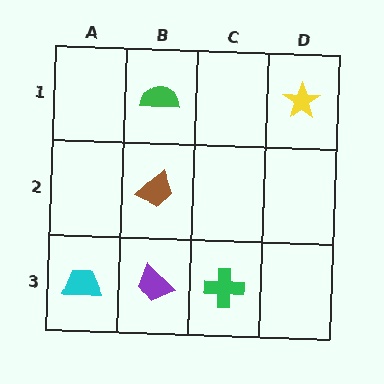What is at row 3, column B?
A purple trapezoid.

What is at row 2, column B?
A brown trapezoid.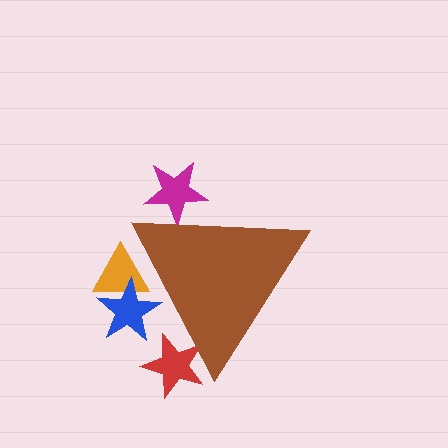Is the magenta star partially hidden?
Yes, the magenta star is partially hidden behind the brown triangle.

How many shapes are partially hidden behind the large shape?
4 shapes are partially hidden.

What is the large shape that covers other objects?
A brown triangle.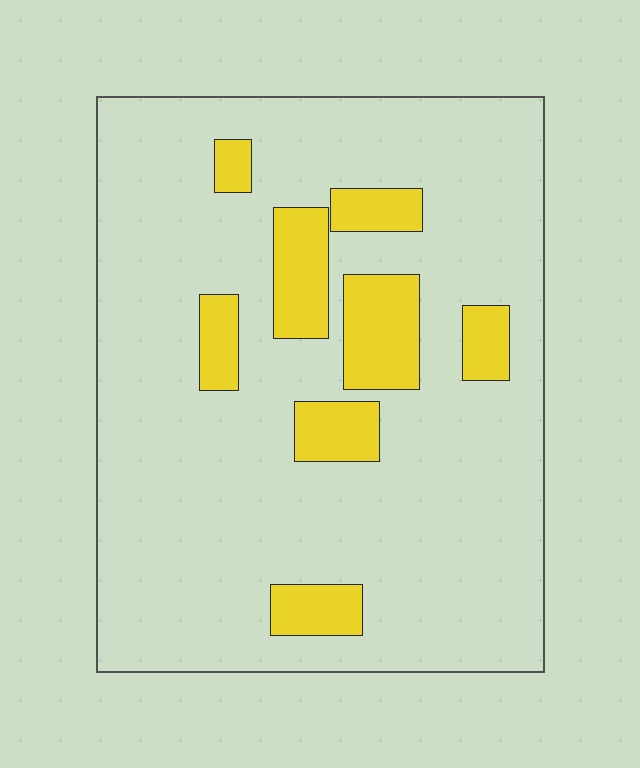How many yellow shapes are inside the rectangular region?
8.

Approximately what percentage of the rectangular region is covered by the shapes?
Approximately 15%.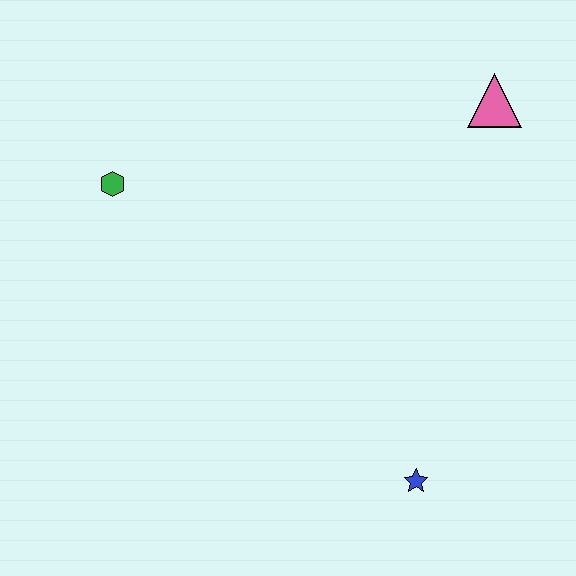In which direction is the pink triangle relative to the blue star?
The pink triangle is above the blue star.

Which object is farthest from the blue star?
The green hexagon is farthest from the blue star.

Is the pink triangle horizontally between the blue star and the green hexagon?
No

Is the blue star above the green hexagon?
No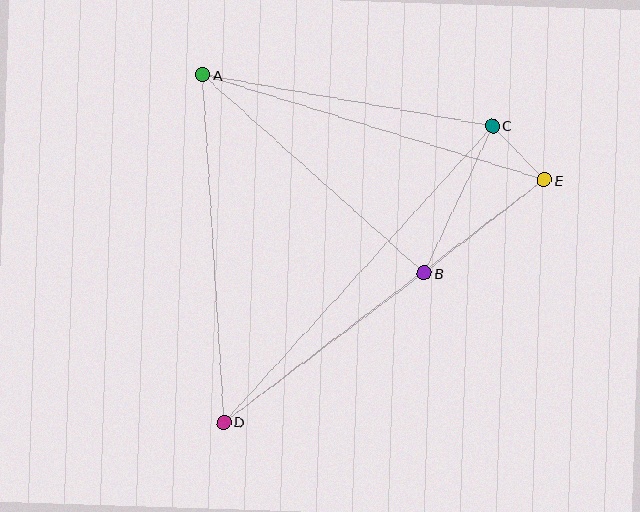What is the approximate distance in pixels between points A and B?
The distance between A and B is approximately 298 pixels.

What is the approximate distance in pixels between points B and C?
The distance between B and C is approximately 163 pixels.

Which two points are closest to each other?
Points C and E are closest to each other.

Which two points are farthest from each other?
Points D and E are farthest from each other.